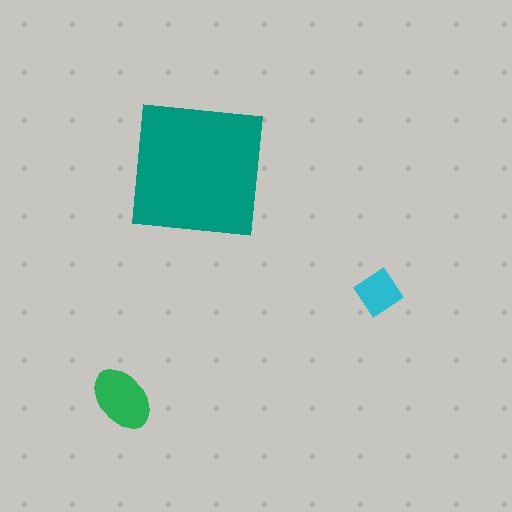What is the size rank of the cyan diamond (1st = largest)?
3rd.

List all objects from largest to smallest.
The teal square, the green ellipse, the cyan diamond.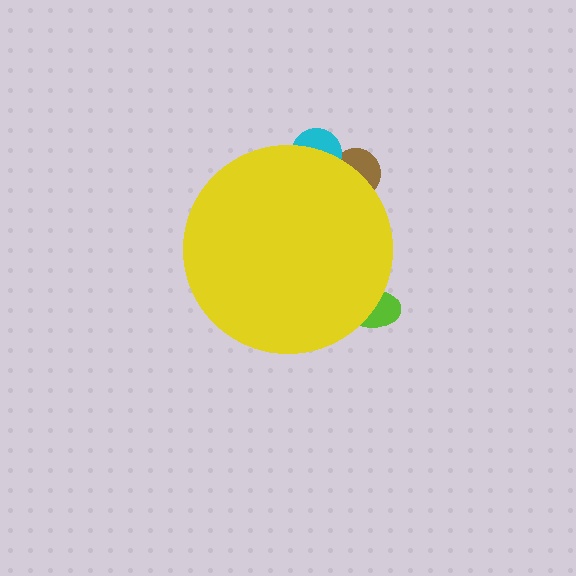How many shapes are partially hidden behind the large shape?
3 shapes are partially hidden.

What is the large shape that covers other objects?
A yellow circle.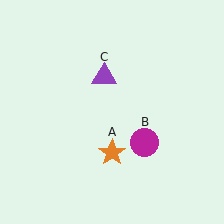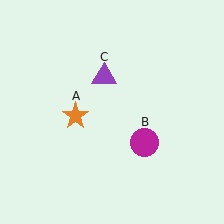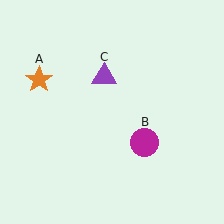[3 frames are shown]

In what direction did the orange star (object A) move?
The orange star (object A) moved up and to the left.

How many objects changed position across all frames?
1 object changed position: orange star (object A).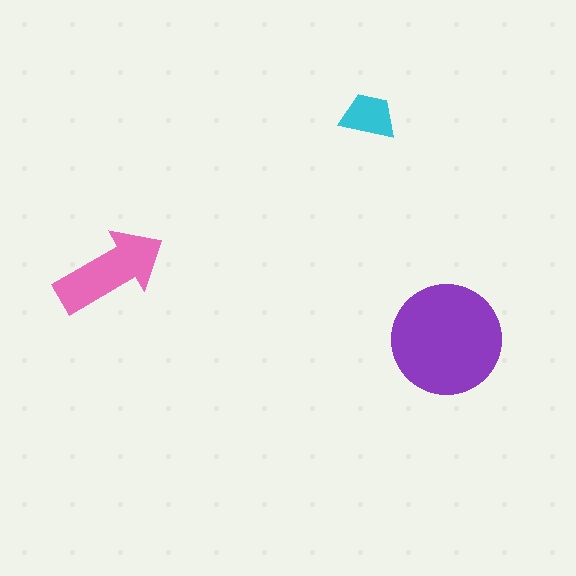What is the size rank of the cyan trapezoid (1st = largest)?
3rd.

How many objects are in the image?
There are 3 objects in the image.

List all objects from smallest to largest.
The cyan trapezoid, the pink arrow, the purple circle.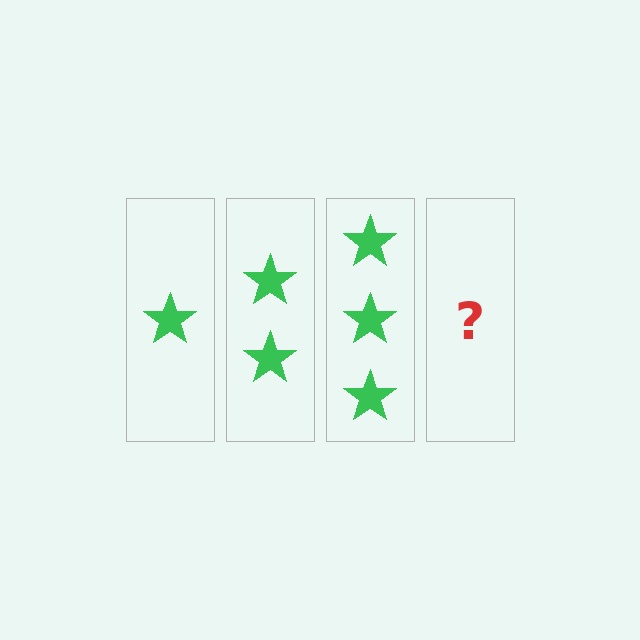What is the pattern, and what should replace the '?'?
The pattern is that each step adds one more star. The '?' should be 4 stars.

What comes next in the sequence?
The next element should be 4 stars.